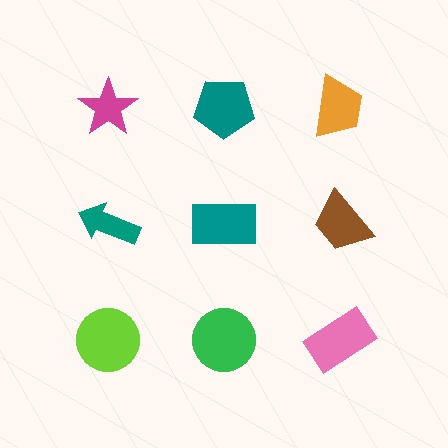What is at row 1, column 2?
A teal pentagon.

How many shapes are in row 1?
3 shapes.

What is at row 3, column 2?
A green circle.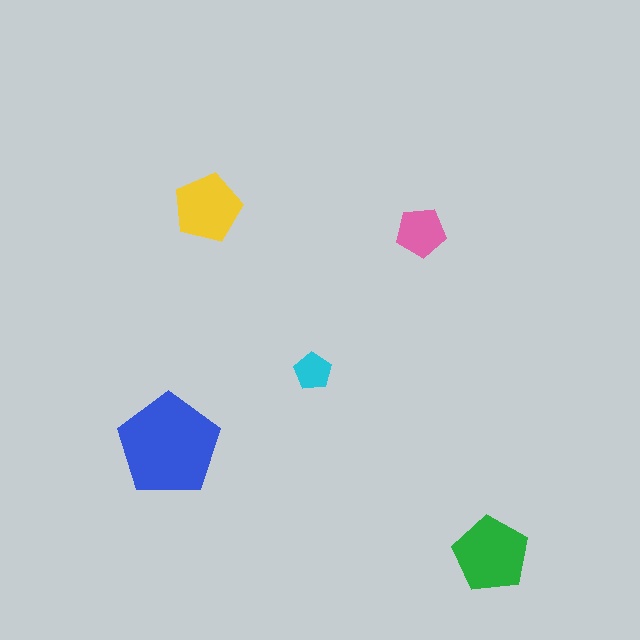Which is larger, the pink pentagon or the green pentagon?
The green one.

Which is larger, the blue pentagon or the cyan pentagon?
The blue one.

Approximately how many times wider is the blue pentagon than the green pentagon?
About 1.5 times wider.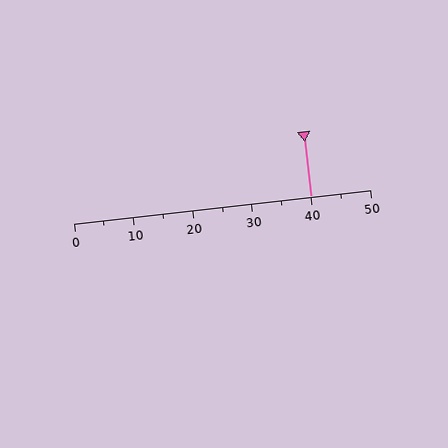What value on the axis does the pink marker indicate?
The marker indicates approximately 40.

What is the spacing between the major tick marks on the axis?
The major ticks are spaced 10 apart.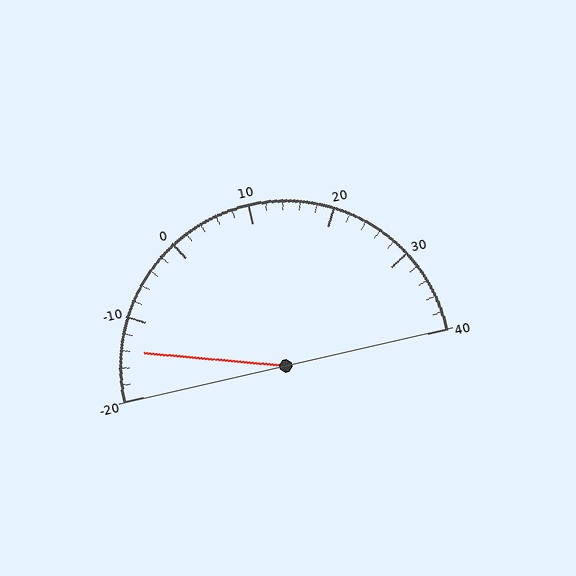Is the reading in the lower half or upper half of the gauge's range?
The reading is in the lower half of the range (-20 to 40).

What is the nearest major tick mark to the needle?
The nearest major tick mark is -10.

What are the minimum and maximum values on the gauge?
The gauge ranges from -20 to 40.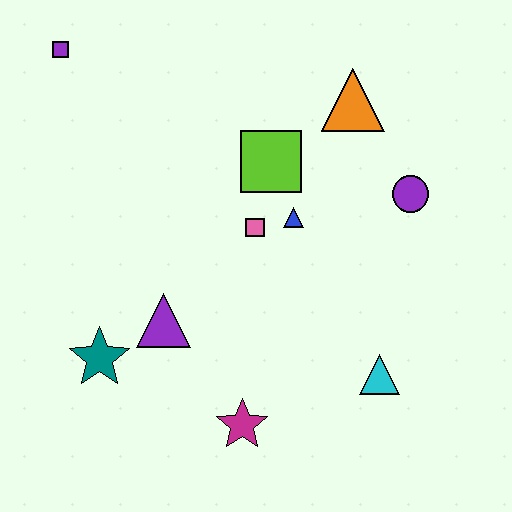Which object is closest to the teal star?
The purple triangle is closest to the teal star.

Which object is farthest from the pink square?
The purple square is farthest from the pink square.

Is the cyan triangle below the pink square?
Yes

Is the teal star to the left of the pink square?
Yes